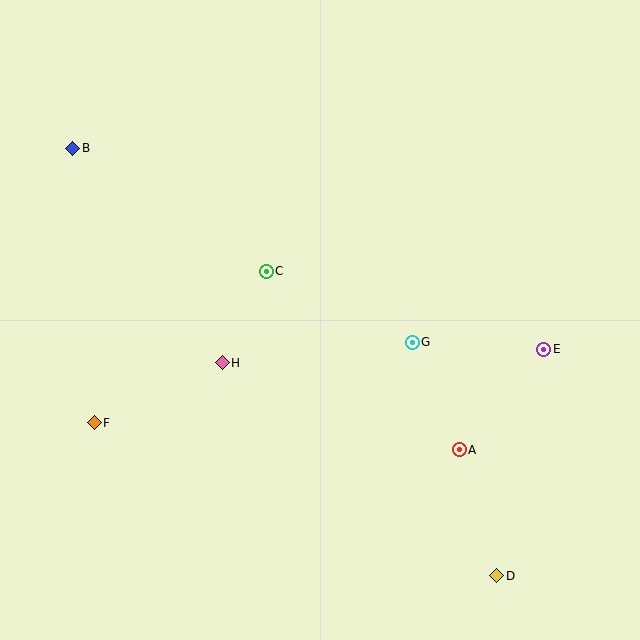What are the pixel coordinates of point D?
Point D is at (496, 576).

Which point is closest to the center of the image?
Point C at (266, 271) is closest to the center.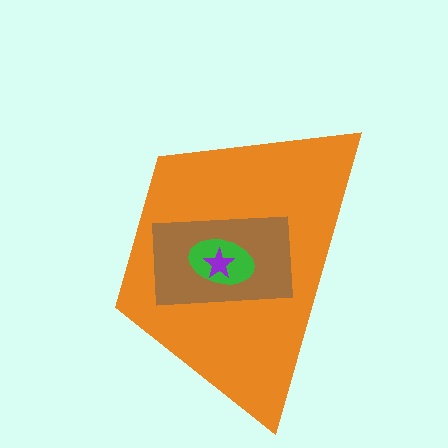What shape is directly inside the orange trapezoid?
The brown rectangle.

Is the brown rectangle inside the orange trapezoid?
Yes.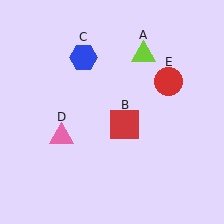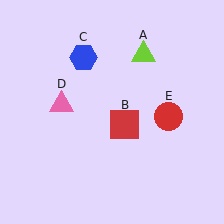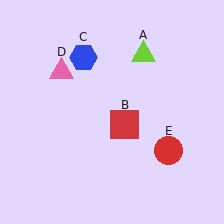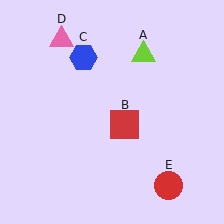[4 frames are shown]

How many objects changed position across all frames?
2 objects changed position: pink triangle (object D), red circle (object E).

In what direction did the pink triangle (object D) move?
The pink triangle (object D) moved up.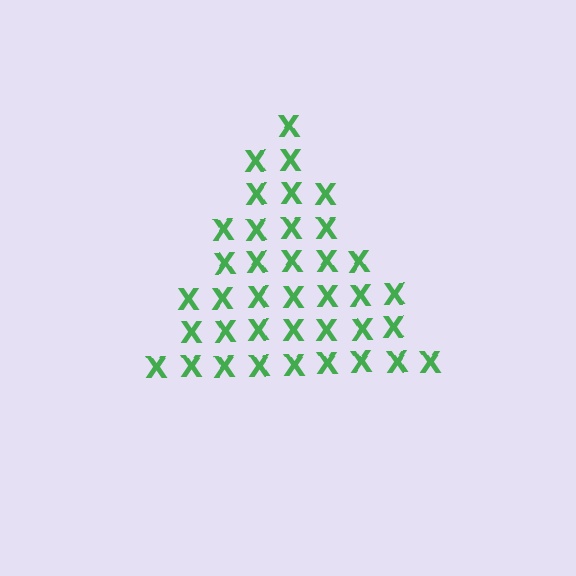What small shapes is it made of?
It is made of small letter X's.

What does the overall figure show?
The overall figure shows a triangle.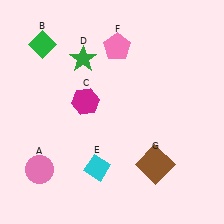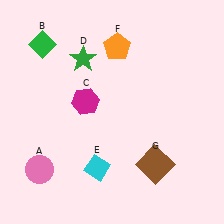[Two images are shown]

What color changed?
The pentagon (F) changed from pink in Image 1 to orange in Image 2.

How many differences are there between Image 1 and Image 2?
There is 1 difference between the two images.